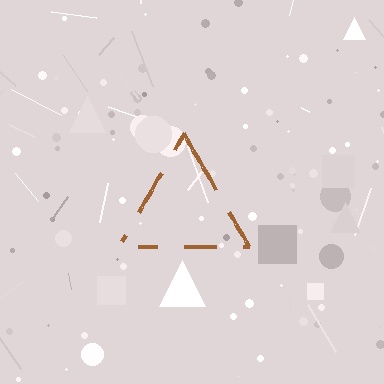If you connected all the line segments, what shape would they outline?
They would outline a triangle.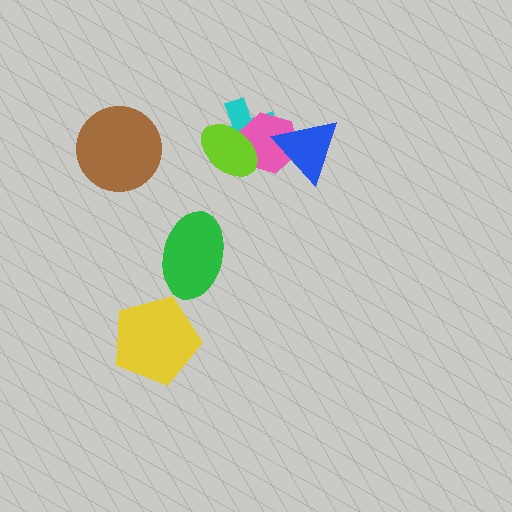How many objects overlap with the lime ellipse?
2 objects overlap with the lime ellipse.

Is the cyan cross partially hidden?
Yes, it is partially covered by another shape.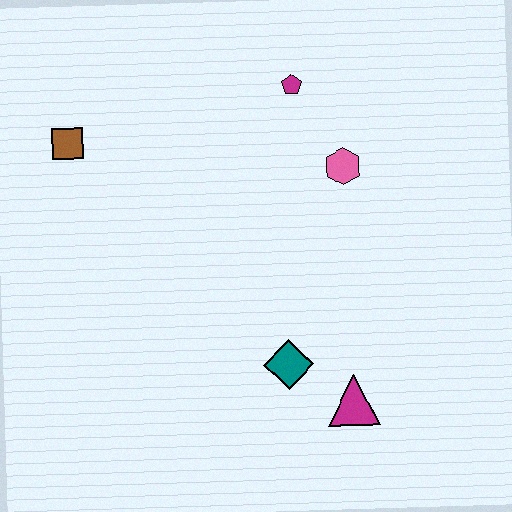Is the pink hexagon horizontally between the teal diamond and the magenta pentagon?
No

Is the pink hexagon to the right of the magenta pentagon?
Yes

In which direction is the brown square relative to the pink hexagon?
The brown square is to the left of the pink hexagon.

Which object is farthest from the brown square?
The magenta triangle is farthest from the brown square.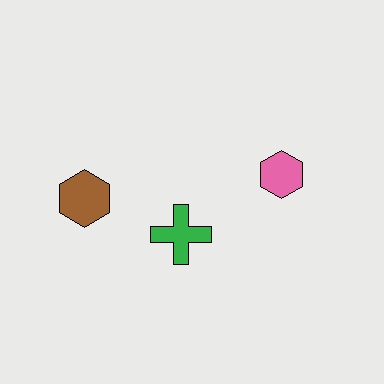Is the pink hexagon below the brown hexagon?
No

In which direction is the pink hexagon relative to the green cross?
The pink hexagon is to the right of the green cross.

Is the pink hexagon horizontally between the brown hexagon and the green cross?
No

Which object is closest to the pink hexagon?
The green cross is closest to the pink hexagon.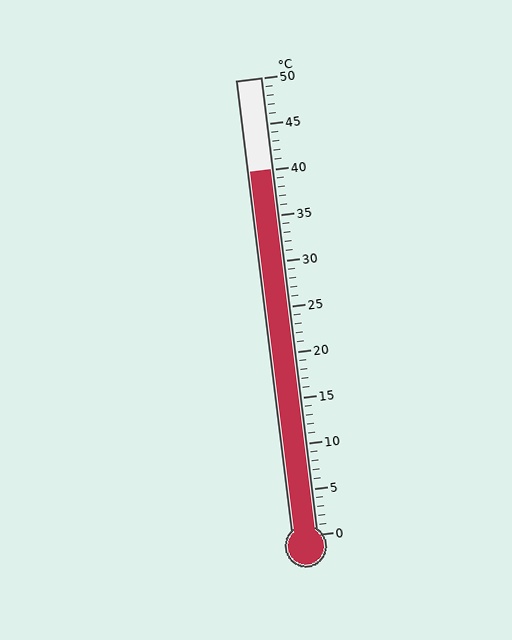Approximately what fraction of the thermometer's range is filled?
The thermometer is filled to approximately 80% of its range.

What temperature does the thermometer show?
The thermometer shows approximately 40°C.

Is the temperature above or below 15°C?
The temperature is above 15°C.